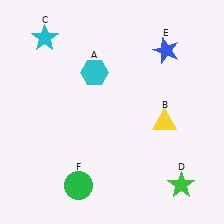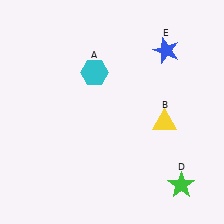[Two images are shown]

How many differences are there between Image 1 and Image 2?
There are 2 differences between the two images.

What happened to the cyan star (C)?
The cyan star (C) was removed in Image 2. It was in the top-left area of Image 1.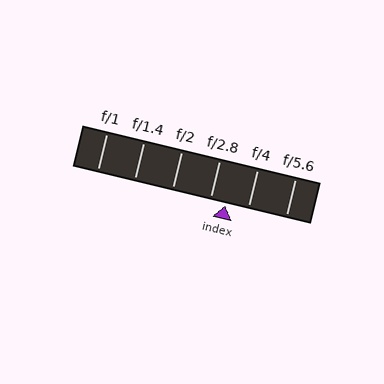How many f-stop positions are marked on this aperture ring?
There are 6 f-stop positions marked.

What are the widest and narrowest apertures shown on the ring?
The widest aperture shown is f/1 and the narrowest is f/5.6.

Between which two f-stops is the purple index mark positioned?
The index mark is between f/2.8 and f/4.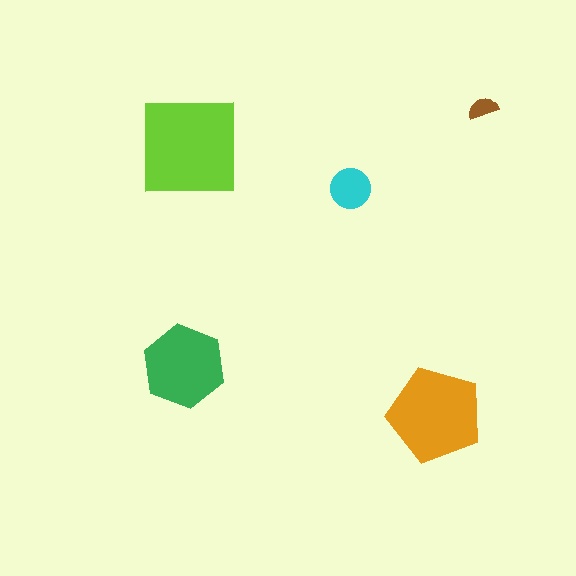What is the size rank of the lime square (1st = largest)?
1st.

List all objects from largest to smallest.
The lime square, the orange pentagon, the green hexagon, the cyan circle, the brown semicircle.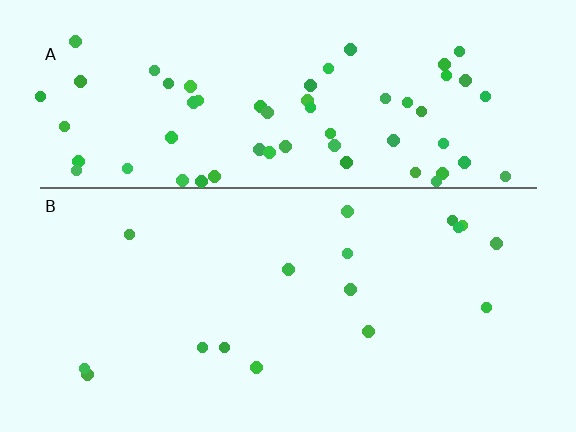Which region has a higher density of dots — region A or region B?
A (the top).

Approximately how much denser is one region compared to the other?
Approximately 3.9× — region A over region B.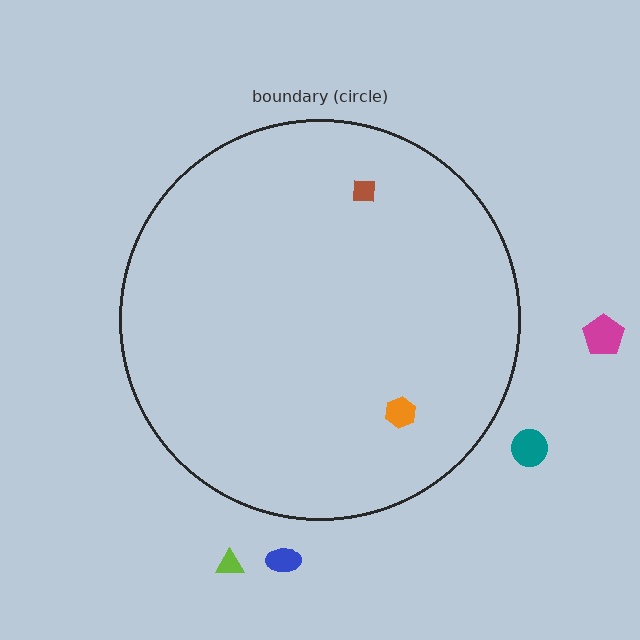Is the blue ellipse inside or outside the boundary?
Outside.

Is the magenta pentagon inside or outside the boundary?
Outside.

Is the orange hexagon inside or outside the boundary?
Inside.